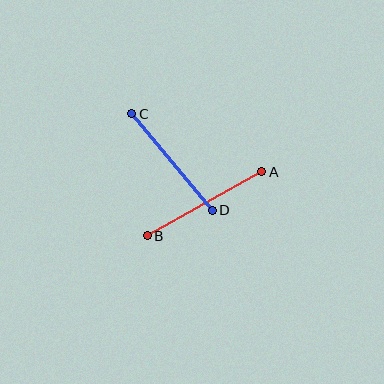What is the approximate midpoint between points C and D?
The midpoint is at approximately (172, 162) pixels.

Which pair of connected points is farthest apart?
Points A and B are farthest apart.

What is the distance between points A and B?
The distance is approximately 131 pixels.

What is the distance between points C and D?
The distance is approximately 126 pixels.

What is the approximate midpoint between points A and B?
The midpoint is at approximately (204, 204) pixels.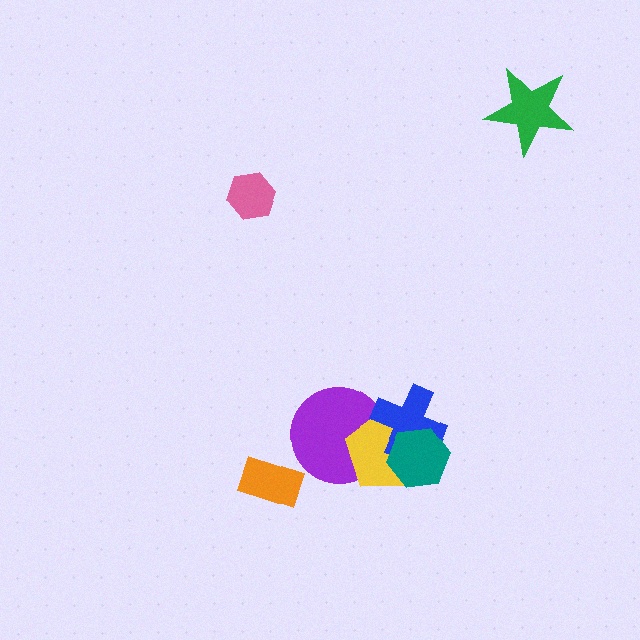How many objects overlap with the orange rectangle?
0 objects overlap with the orange rectangle.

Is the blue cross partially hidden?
Yes, it is partially covered by another shape.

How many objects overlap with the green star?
0 objects overlap with the green star.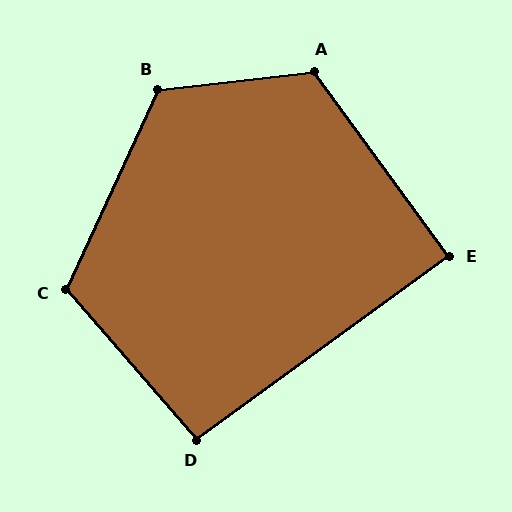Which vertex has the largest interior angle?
B, at approximately 121 degrees.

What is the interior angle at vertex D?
Approximately 95 degrees (obtuse).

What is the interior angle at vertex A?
Approximately 120 degrees (obtuse).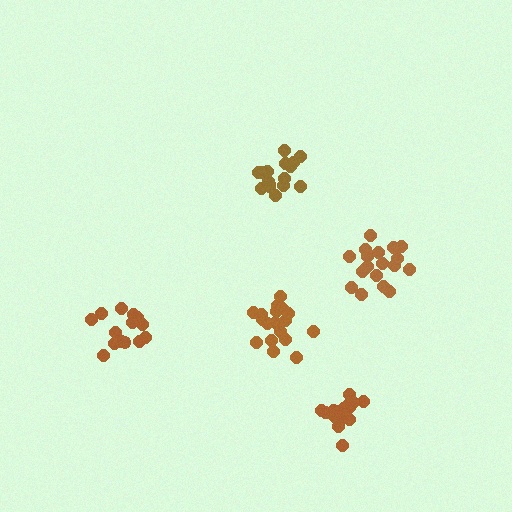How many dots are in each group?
Group 1: 16 dots, Group 2: 18 dots, Group 3: 14 dots, Group 4: 18 dots, Group 5: 19 dots (85 total).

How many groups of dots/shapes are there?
There are 5 groups.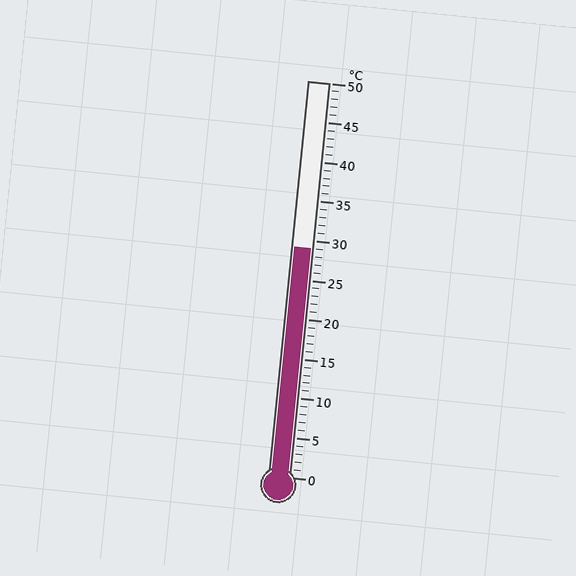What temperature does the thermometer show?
The thermometer shows approximately 29°C.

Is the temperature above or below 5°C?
The temperature is above 5°C.